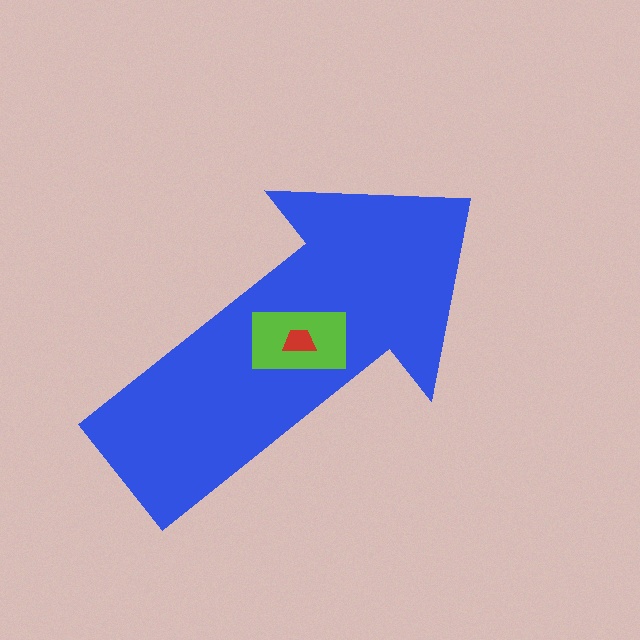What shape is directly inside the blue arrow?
The lime rectangle.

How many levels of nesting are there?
3.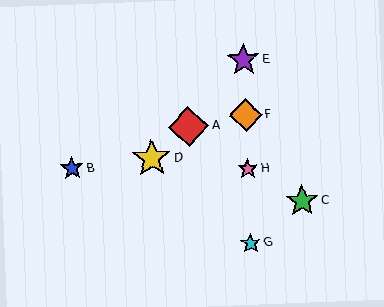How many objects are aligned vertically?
4 objects (E, F, G, H) are aligned vertically.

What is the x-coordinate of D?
Object D is at x≈151.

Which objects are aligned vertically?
Objects E, F, G, H are aligned vertically.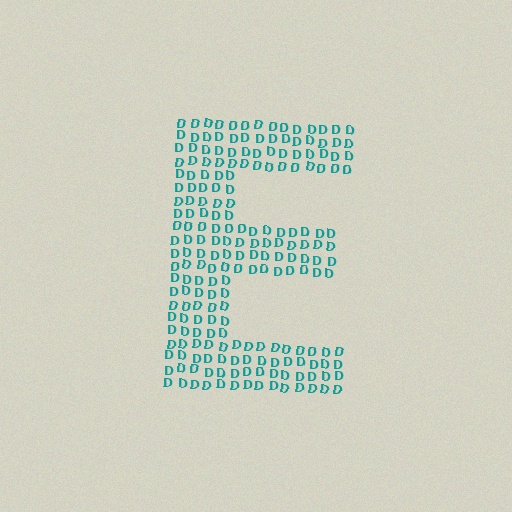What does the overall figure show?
The overall figure shows the letter E.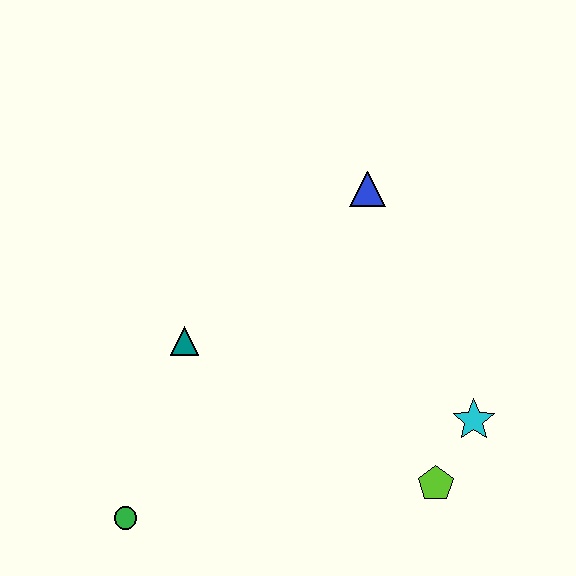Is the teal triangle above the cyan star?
Yes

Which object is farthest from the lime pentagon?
The green circle is farthest from the lime pentagon.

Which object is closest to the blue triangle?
The teal triangle is closest to the blue triangle.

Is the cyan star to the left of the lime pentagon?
No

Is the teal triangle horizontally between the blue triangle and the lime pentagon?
No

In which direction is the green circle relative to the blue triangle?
The green circle is below the blue triangle.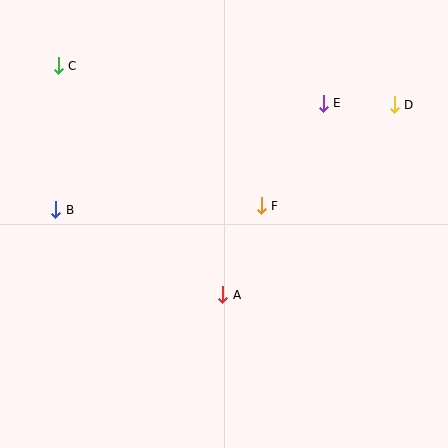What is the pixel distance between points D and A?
The distance between D and A is 256 pixels.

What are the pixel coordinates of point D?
Point D is at (394, 105).